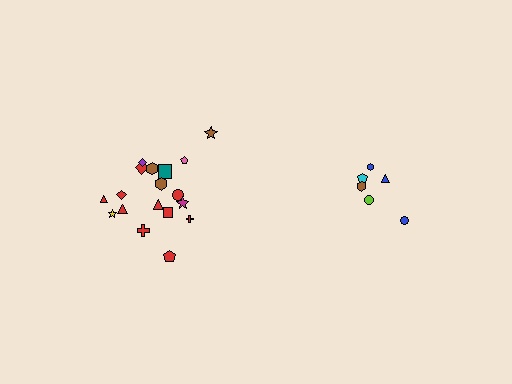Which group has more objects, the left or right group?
The left group.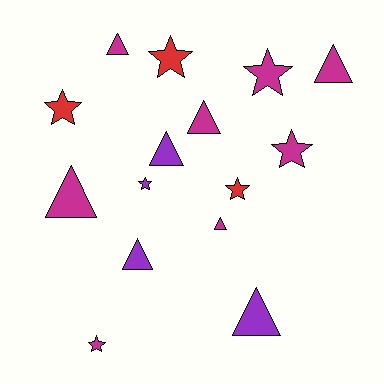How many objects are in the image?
There are 15 objects.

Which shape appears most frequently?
Triangle, with 8 objects.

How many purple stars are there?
There is 1 purple star.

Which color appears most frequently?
Magenta, with 8 objects.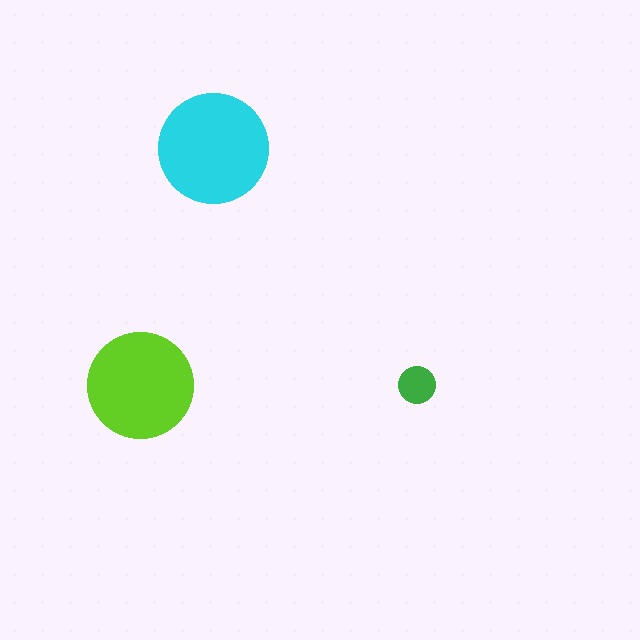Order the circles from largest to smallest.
the cyan one, the lime one, the green one.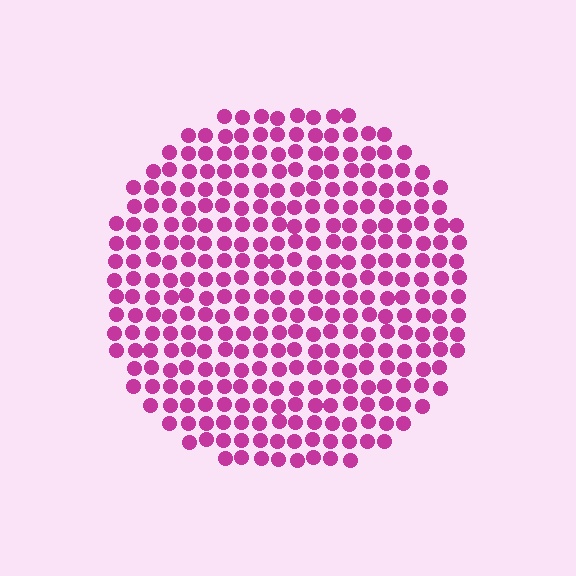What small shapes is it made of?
It is made of small circles.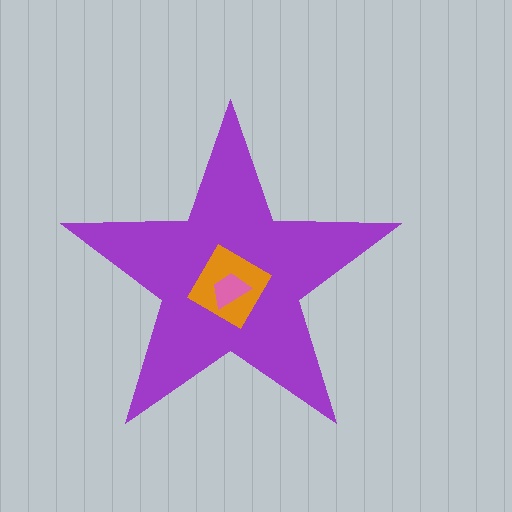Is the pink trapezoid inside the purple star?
Yes.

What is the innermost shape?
The pink trapezoid.